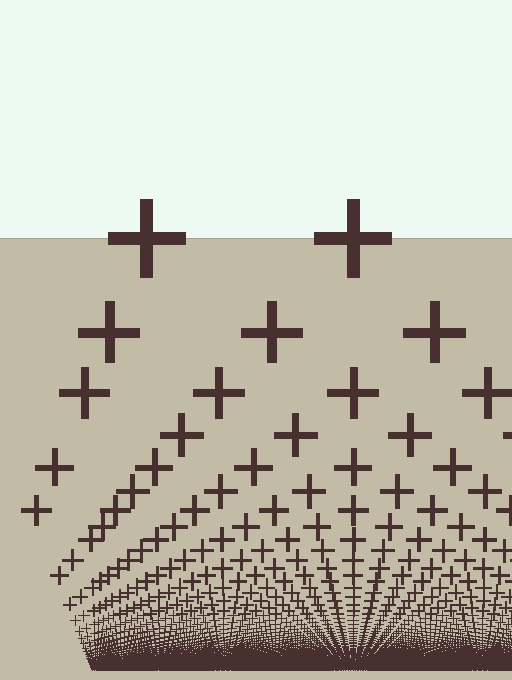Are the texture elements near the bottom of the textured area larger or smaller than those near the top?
Smaller. The gradient is inverted — elements near the bottom are smaller and denser.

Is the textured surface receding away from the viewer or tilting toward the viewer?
The surface appears to tilt toward the viewer. Texture elements get larger and sparser toward the top.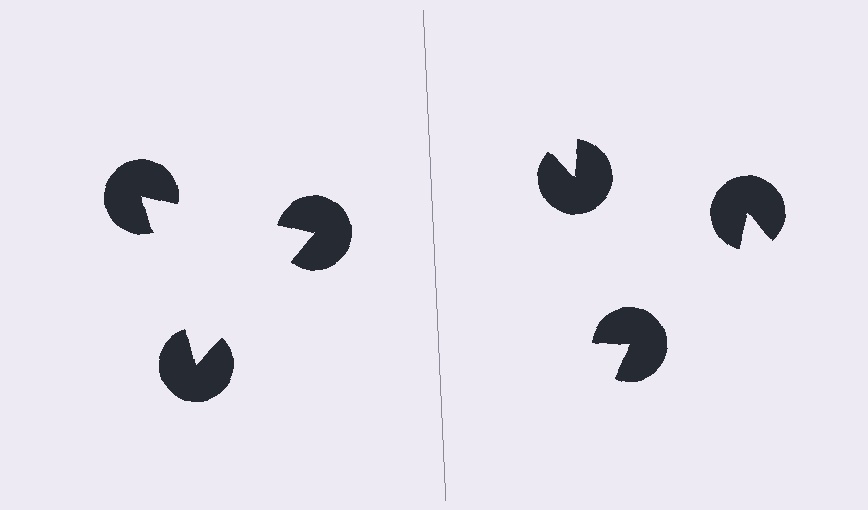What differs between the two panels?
The pac-man discs are positioned identically on both sides; only the wedge orientations differ. On the left they align to a triangle; on the right they are misaligned.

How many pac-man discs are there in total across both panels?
6 — 3 on each side.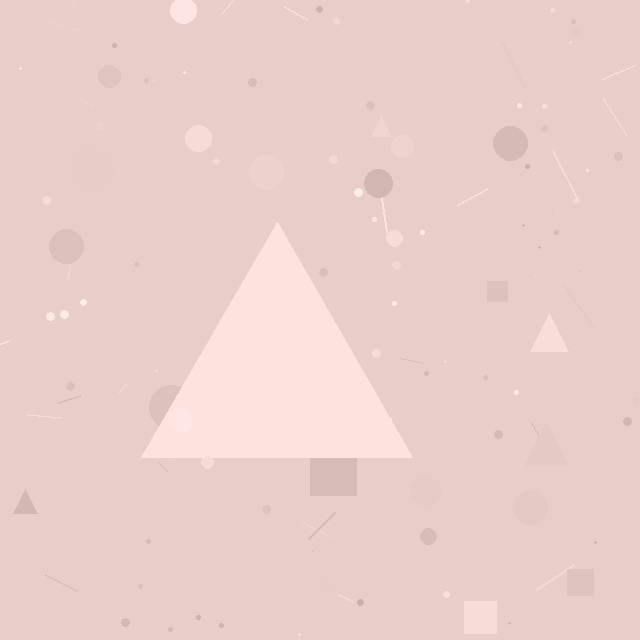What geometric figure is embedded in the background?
A triangle is embedded in the background.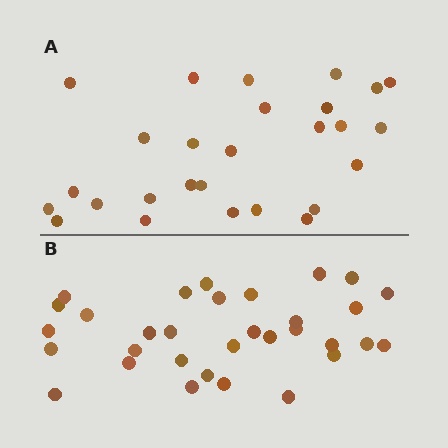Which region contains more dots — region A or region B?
Region B (the bottom region) has more dots.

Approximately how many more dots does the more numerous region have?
Region B has about 5 more dots than region A.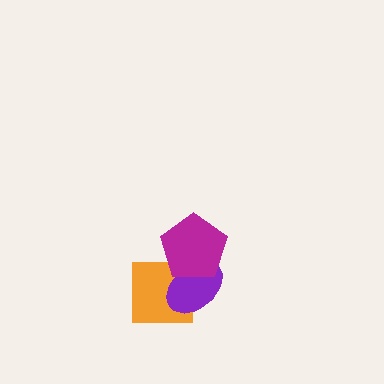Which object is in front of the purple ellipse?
The magenta pentagon is in front of the purple ellipse.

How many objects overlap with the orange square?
2 objects overlap with the orange square.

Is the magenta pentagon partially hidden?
No, no other shape covers it.